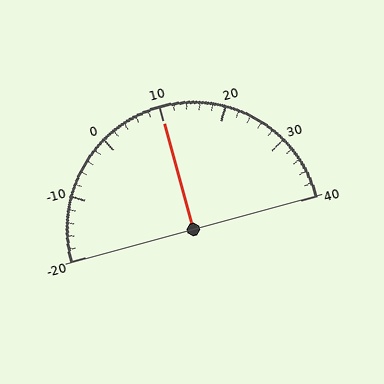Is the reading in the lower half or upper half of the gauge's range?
The reading is in the upper half of the range (-20 to 40).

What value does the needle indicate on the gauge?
The needle indicates approximately 10.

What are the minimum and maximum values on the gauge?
The gauge ranges from -20 to 40.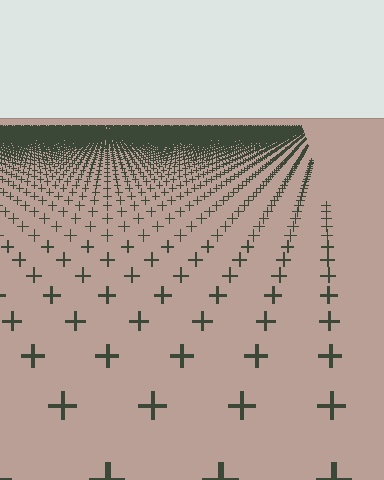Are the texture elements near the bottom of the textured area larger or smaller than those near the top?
Larger. Near the bottom, elements are closer to the viewer and appear at a bigger on-screen size.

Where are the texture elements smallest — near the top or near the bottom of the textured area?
Near the top.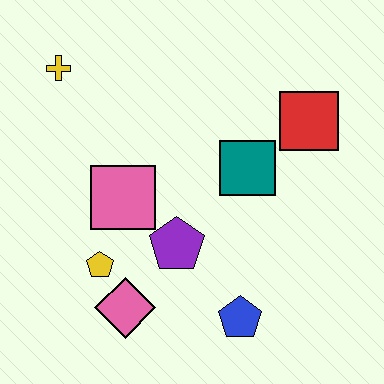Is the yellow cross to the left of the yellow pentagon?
Yes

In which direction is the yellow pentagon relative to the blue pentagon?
The yellow pentagon is to the left of the blue pentagon.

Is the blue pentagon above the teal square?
No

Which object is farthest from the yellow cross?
The blue pentagon is farthest from the yellow cross.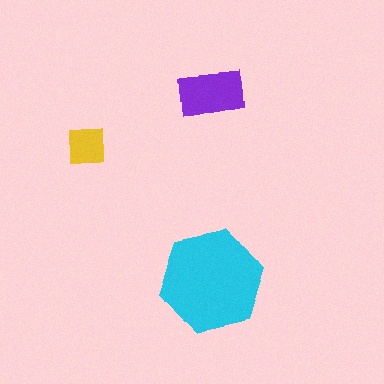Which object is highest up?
The purple rectangle is topmost.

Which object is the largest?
The cyan hexagon.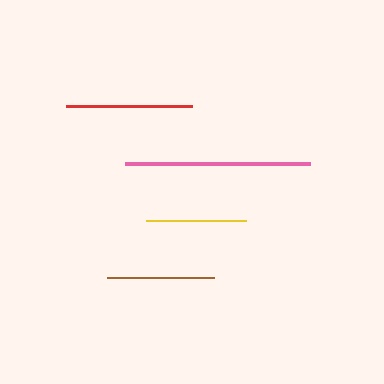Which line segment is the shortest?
The yellow line is the shortest at approximately 101 pixels.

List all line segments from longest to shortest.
From longest to shortest: pink, red, brown, yellow.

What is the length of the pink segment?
The pink segment is approximately 184 pixels long.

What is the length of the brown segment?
The brown segment is approximately 107 pixels long.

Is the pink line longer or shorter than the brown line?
The pink line is longer than the brown line.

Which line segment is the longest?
The pink line is the longest at approximately 184 pixels.